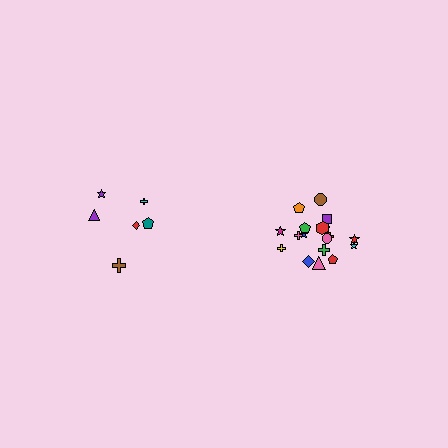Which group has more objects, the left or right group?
The right group.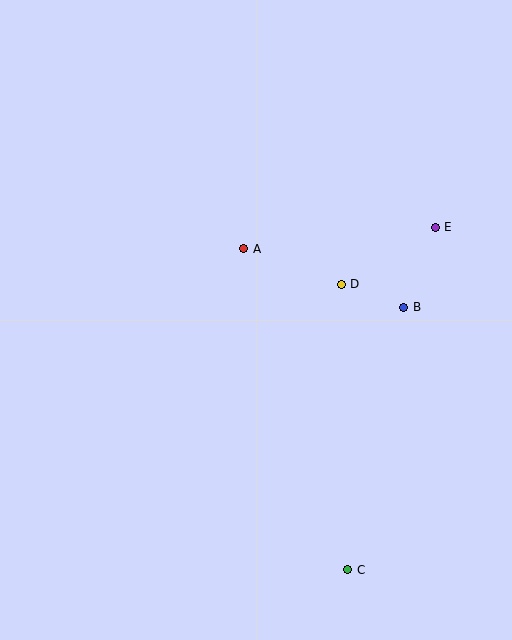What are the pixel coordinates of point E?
Point E is at (435, 227).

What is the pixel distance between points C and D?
The distance between C and D is 285 pixels.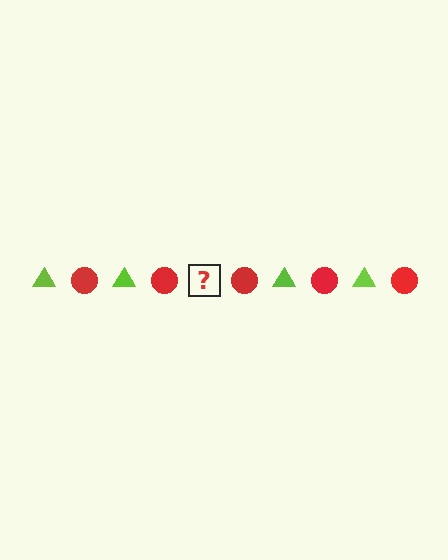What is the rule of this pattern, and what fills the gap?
The rule is that the pattern alternates between lime triangle and red circle. The gap should be filled with a lime triangle.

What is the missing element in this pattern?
The missing element is a lime triangle.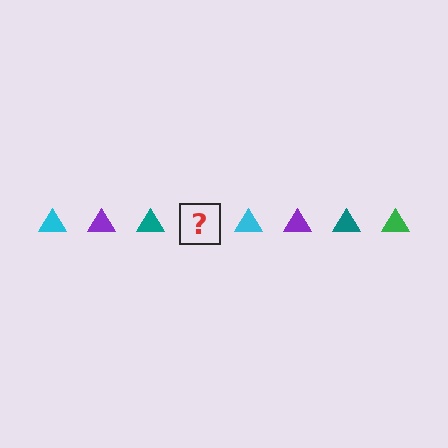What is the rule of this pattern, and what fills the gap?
The rule is that the pattern cycles through cyan, purple, teal, green triangles. The gap should be filled with a green triangle.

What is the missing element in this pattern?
The missing element is a green triangle.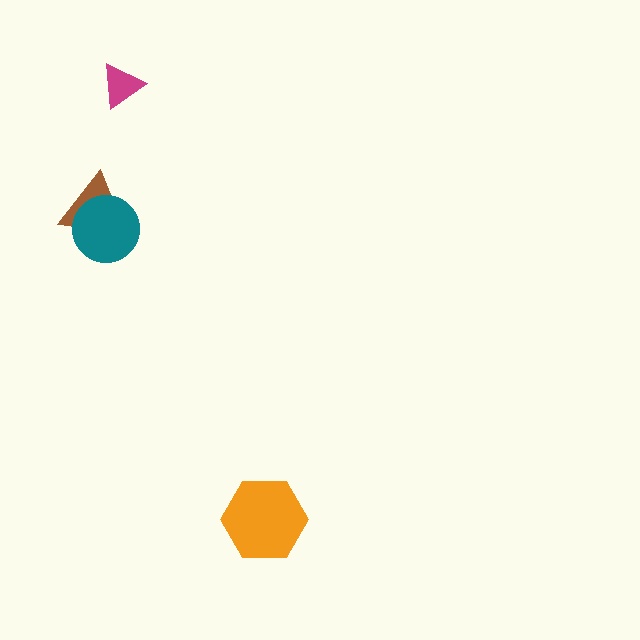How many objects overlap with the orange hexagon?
0 objects overlap with the orange hexagon.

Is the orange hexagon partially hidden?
No, no other shape covers it.